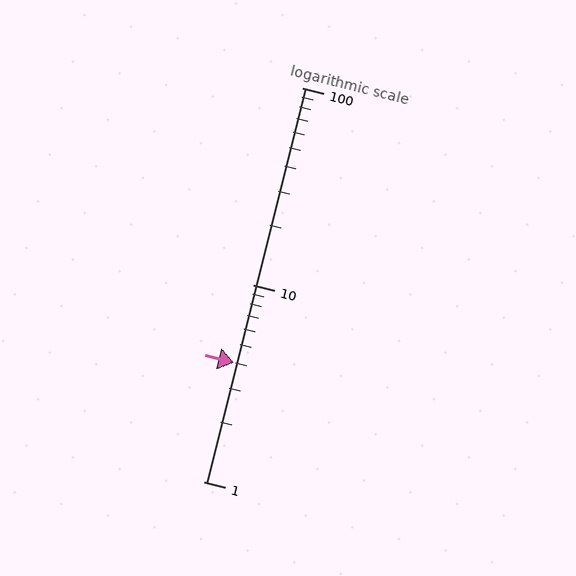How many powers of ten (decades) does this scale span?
The scale spans 2 decades, from 1 to 100.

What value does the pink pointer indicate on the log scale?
The pointer indicates approximately 4.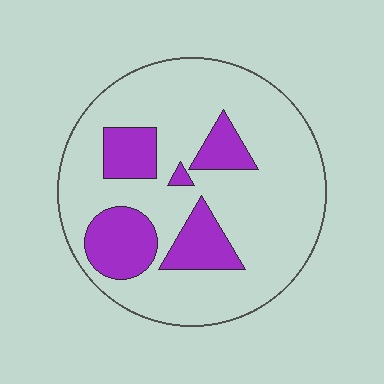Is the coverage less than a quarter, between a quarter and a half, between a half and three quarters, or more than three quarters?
Less than a quarter.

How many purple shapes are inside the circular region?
5.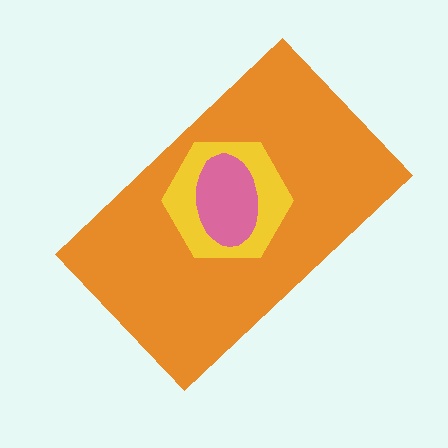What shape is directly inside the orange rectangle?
The yellow hexagon.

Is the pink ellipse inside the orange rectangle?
Yes.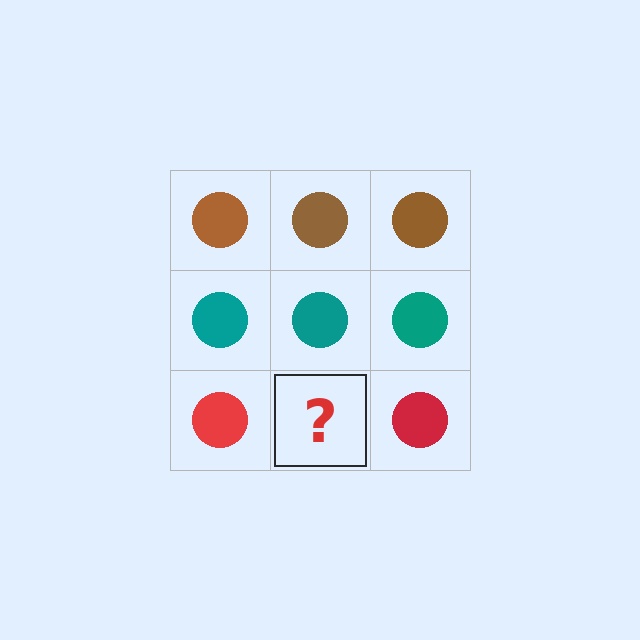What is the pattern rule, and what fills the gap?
The rule is that each row has a consistent color. The gap should be filled with a red circle.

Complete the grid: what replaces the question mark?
The question mark should be replaced with a red circle.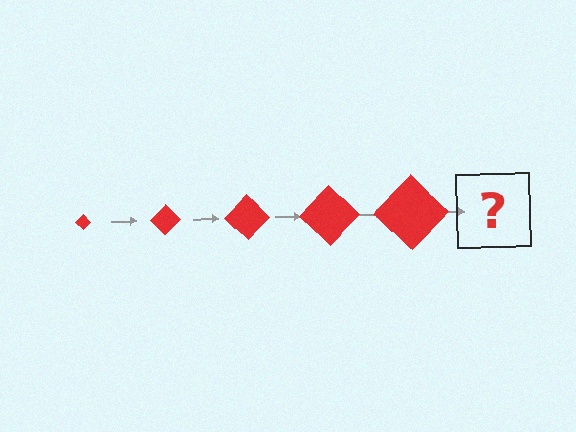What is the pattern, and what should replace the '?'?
The pattern is that the diamond gets progressively larger each step. The '?' should be a red diamond, larger than the previous one.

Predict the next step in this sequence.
The next step is a red diamond, larger than the previous one.